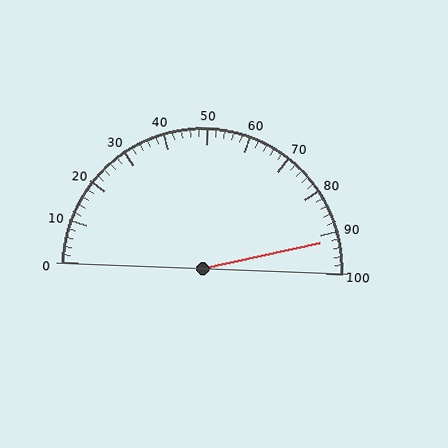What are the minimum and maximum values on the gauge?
The gauge ranges from 0 to 100.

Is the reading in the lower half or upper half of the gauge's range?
The reading is in the upper half of the range (0 to 100).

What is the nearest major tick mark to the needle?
The nearest major tick mark is 90.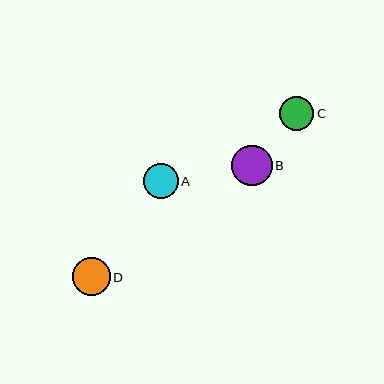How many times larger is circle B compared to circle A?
Circle B is approximately 1.2 times the size of circle A.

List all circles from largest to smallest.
From largest to smallest: B, D, A, C.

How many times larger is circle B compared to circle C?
Circle B is approximately 1.2 times the size of circle C.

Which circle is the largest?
Circle B is the largest with a size of approximately 40 pixels.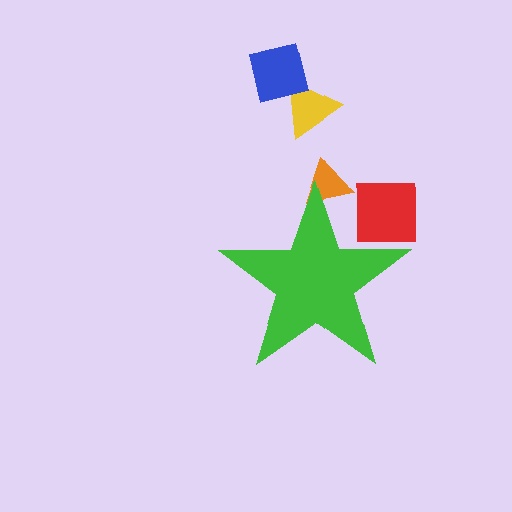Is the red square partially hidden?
Yes, the red square is partially hidden behind the green star.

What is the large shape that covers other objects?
A green star.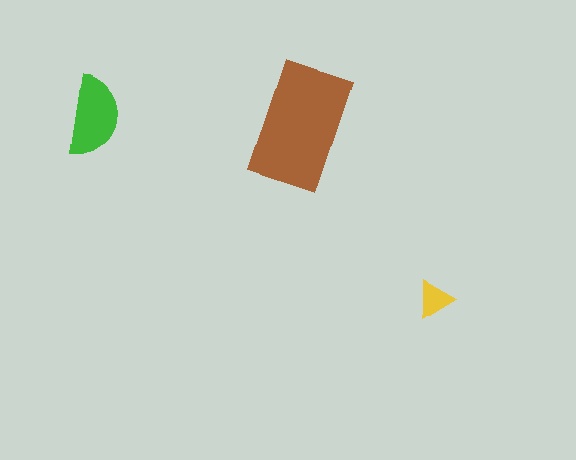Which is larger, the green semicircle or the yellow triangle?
The green semicircle.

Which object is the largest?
The brown rectangle.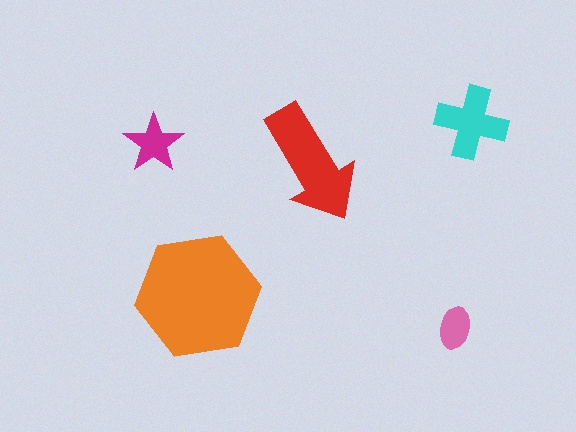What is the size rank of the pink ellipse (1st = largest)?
5th.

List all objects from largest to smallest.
The orange hexagon, the red arrow, the cyan cross, the magenta star, the pink ellipse.